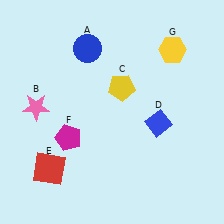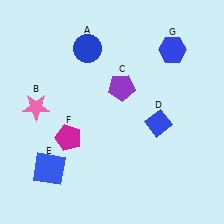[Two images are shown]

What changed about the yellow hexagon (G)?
In Image 1, G is yellow. In Image 2, it changed to blue.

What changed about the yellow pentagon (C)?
In Image 1, C is yellow. In Image 2, it changed to purple.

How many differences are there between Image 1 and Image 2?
There are 3 differences between the two images.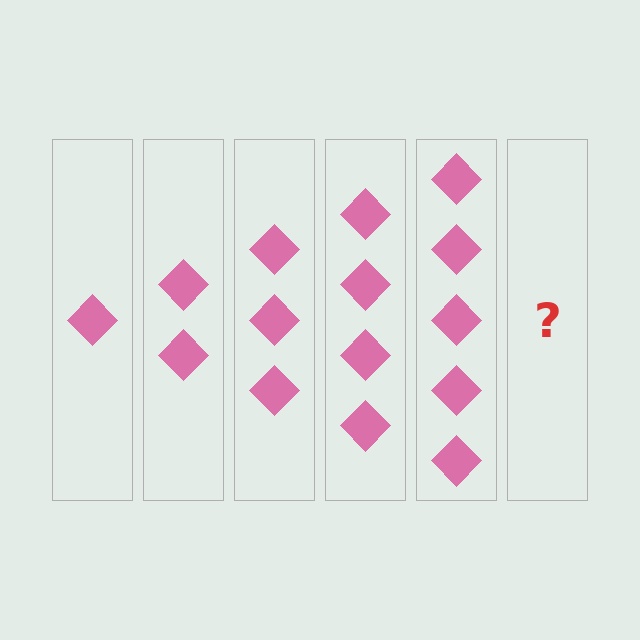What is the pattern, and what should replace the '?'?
The pattern is that each step adds one more diamond. The '?' should be 6 diamonds.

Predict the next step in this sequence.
The next step is 6 diamonds.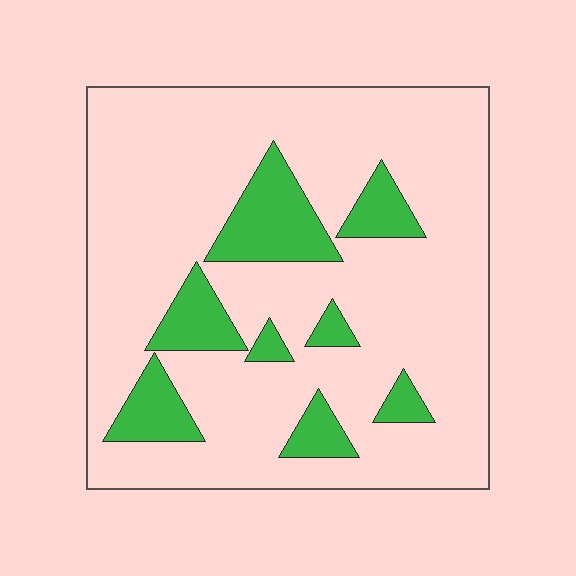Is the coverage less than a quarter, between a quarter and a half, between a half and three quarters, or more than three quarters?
Less than a quarter.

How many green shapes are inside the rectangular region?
8.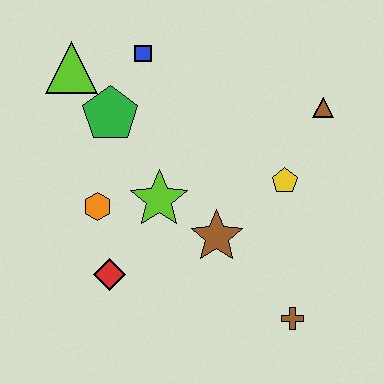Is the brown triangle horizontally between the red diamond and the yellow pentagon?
No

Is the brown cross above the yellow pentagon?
No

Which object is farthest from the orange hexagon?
The brown triangle is farthest from the orange hexagon.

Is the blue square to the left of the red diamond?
No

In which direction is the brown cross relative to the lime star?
The brown cross is to the right of the lime star.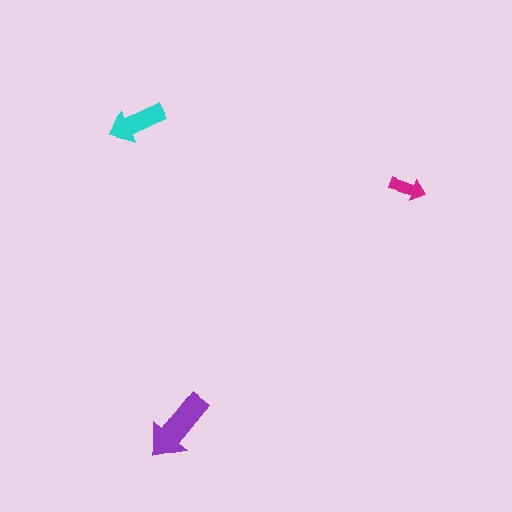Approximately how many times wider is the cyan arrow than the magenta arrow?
About 1.5 times wider.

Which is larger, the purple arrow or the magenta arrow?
The purple one.